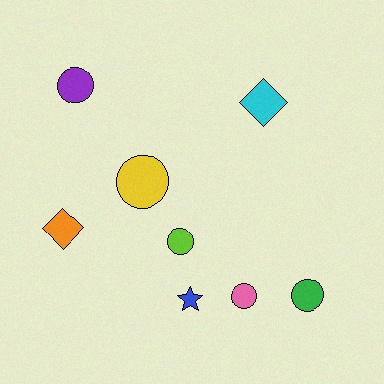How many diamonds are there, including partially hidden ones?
There are 2 diamonds.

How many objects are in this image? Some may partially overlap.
There are 8 objects.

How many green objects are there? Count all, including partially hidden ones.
There is 1 green object.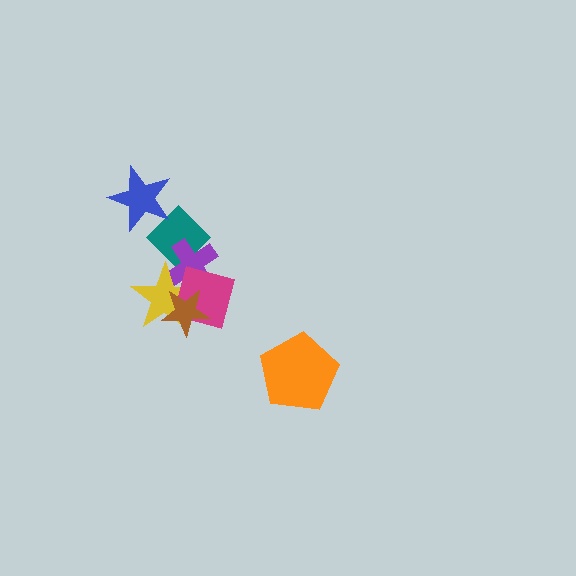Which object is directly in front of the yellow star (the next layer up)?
The magenta diamond is directly in front of the yellow star.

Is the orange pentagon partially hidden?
No, no other shape covers it.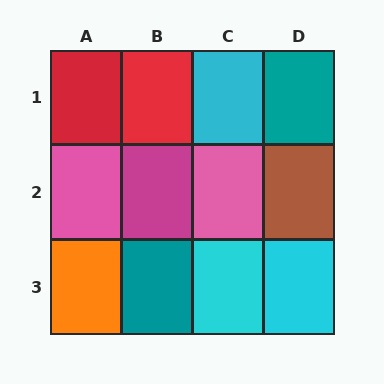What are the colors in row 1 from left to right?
Red, red, cyan, teal.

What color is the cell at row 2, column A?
Pink.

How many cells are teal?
2 cells are teal.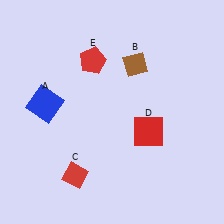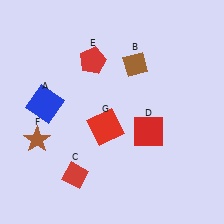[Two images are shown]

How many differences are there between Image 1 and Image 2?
There are 2 differences between the two images.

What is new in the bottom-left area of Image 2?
A brown star (F) was added in the bottom-left area of Image 2.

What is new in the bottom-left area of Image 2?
A red square (G) was added in the bottom-left area of Image 2.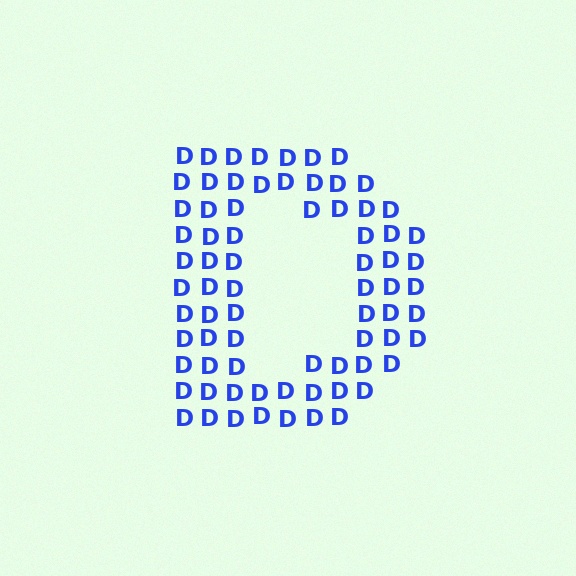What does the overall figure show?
The overall figure shows the letter D.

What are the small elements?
The small elements are letter D's.